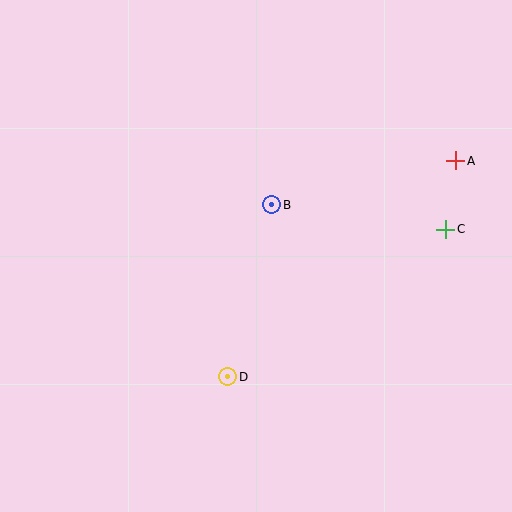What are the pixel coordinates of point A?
Point A is at (456, 161).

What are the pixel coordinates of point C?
Point C is at (446, 229).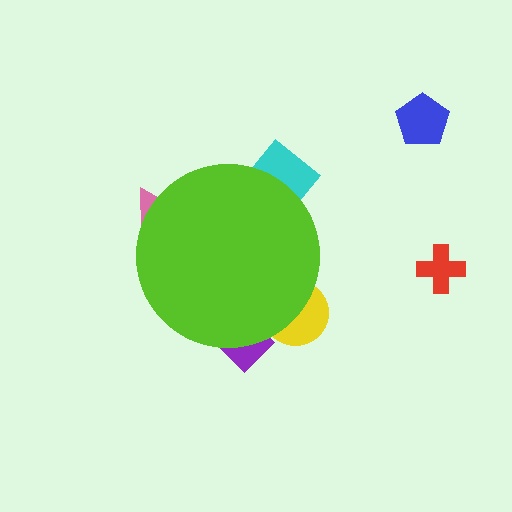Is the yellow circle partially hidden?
Yes, the yellow circle is partially hidden behind the lime circle.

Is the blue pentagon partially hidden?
No, the blue pentagon is fully visible.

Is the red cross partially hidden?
No, the red cross is fully visible.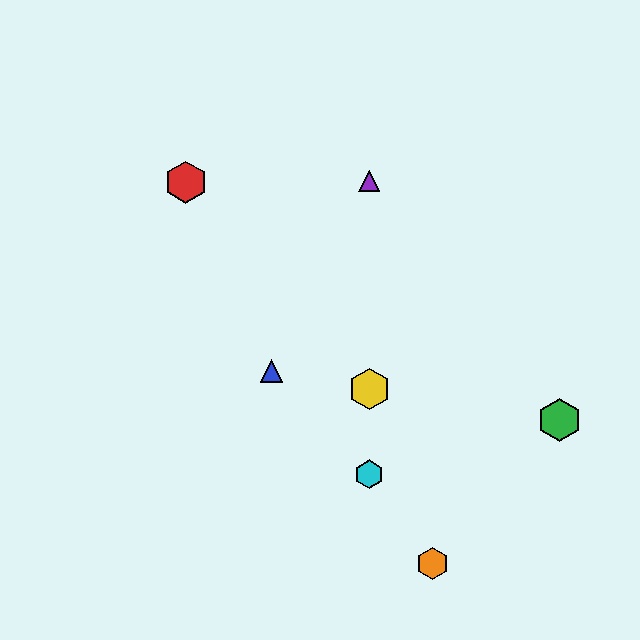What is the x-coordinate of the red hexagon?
The red hexagon is at x≈186.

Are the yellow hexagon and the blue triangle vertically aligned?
No, the yellow hexagon is at x≈369 and the blue triangle is at x≈271.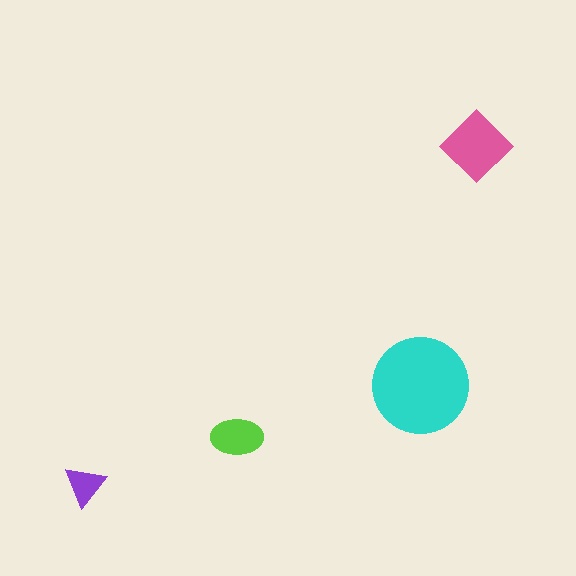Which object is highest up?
The pink diamond is topmost.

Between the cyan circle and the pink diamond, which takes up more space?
The cyan circle.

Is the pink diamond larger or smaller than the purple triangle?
Larger.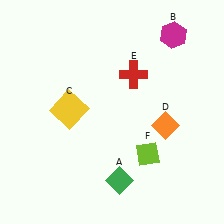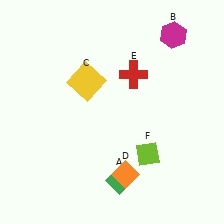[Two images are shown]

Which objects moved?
The objects that moved are: the yellow square (C), the orange diamond (D).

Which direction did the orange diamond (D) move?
The orange diamond (D) moved down.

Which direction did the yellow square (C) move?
The yellow square (C) moved up.